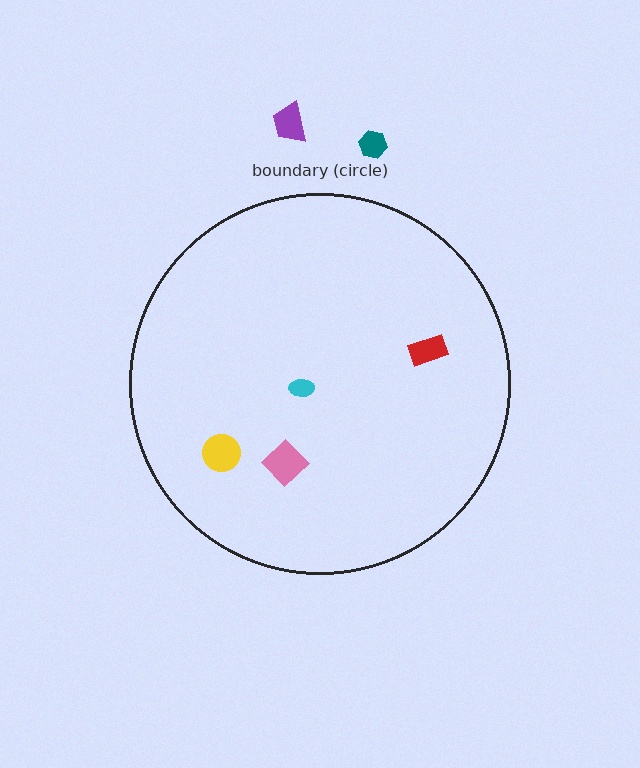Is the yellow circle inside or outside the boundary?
Inside.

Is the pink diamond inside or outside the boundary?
Inside.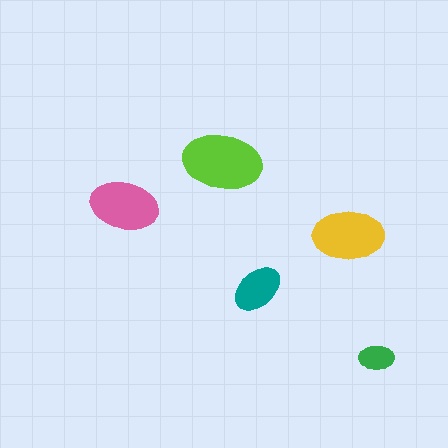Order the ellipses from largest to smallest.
the lime one, the yellow one, the pink one, the teal one, the green one.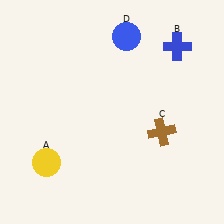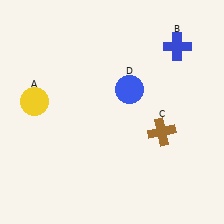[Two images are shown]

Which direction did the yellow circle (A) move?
The yellow circle (A) moved up.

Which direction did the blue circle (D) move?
The blue circle (D) moved down.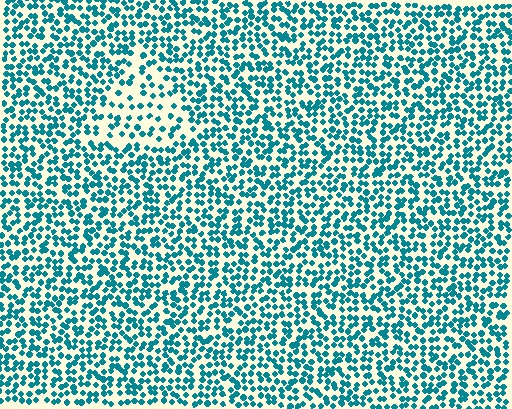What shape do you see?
I see a triangle.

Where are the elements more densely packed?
The elements are more densely packed outside the triangle boundary.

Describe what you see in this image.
The image contains small teal elements arranged at two different densities. A triangle-shaped region is visible where the elements are less densely packed than the surrounding area.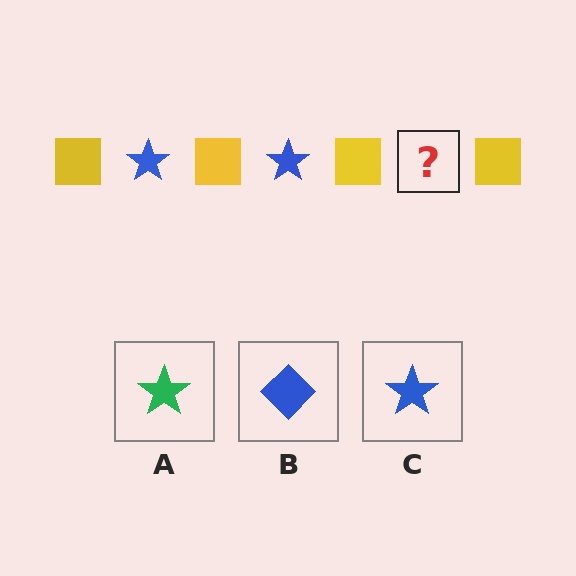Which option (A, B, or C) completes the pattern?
C.